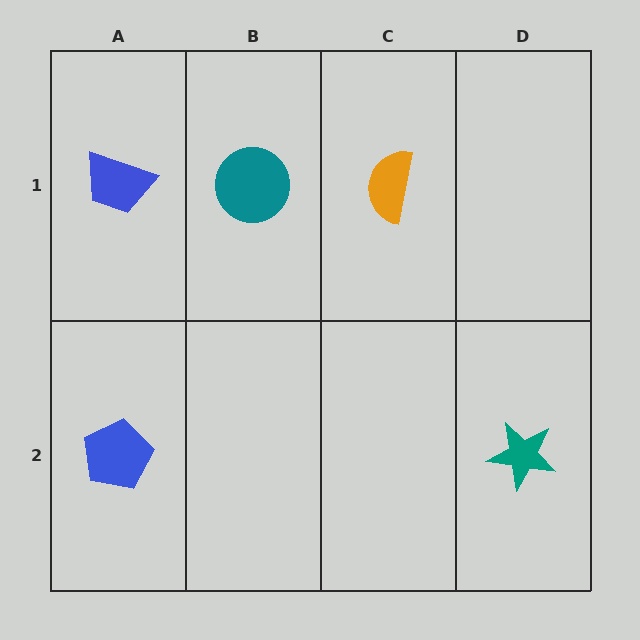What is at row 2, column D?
A teal star.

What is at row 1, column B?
A teal circle.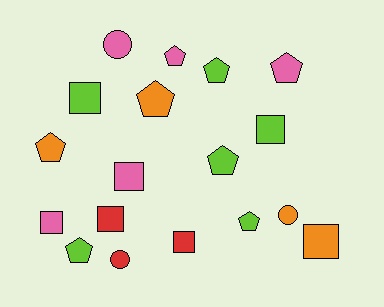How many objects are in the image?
There are 18 objects.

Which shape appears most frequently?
Pentagon, with 8 objects.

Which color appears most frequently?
Lime, with 6 objects.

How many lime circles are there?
There are no lime circles.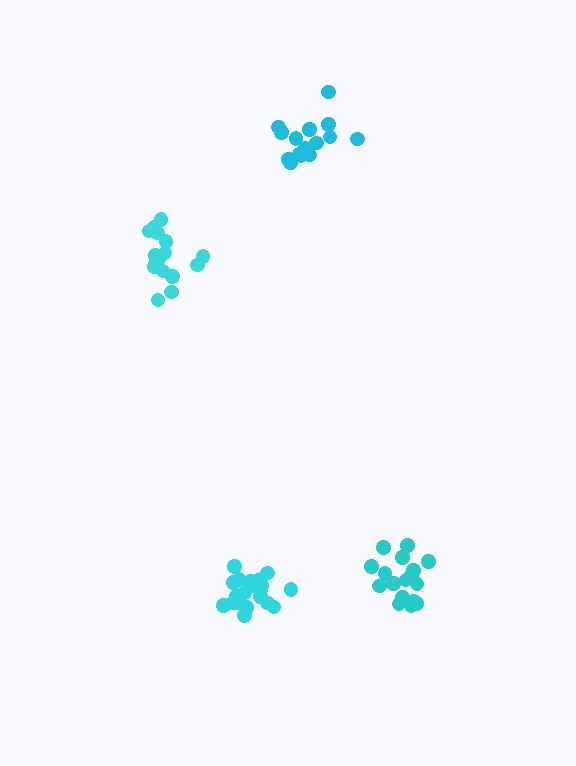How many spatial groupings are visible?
There are 4 spatial groupings.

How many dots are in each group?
Group 1: 15 dots, Group 2: 17 dots, Group 3: 21 dots, Group 4: 16 dots (69 total).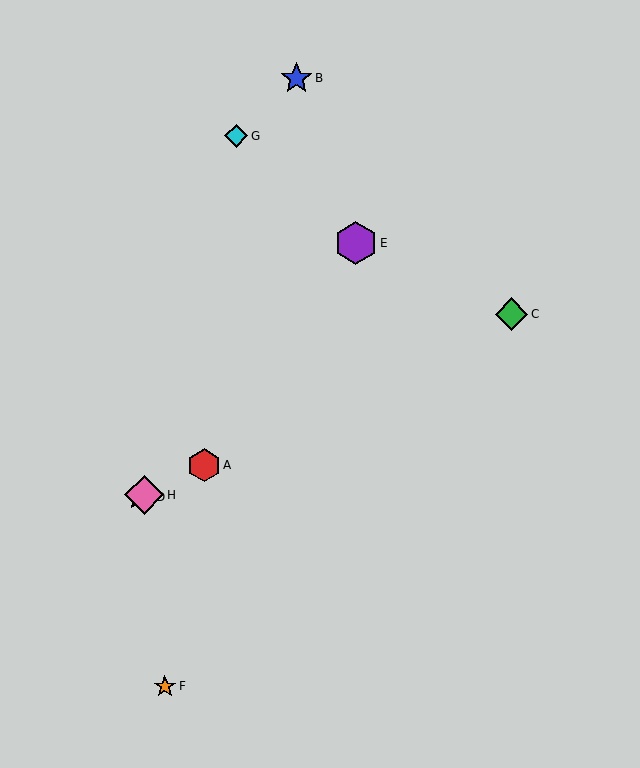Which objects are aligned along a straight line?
Objects A, C, D, H are aligned along a straight line.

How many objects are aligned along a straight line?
4 objects (A, C, D, H) are aligned along a straight line.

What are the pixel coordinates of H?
Object H is at (144, 495).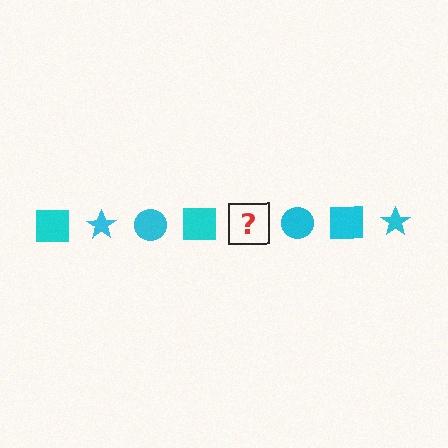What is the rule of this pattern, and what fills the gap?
The rule is that the pattern cycles through square, star, circle shapes in cyan. The gap should be filled with a cyan star.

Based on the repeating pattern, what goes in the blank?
The blank should be a cyan star.